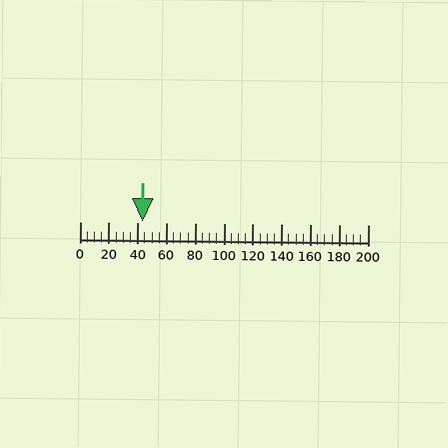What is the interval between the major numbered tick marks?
The major tick marks are spaced 20 units apart.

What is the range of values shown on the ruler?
The ruler shows values from 0 to 200.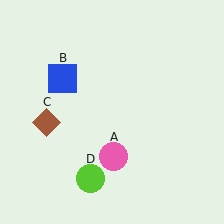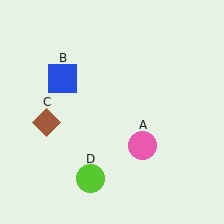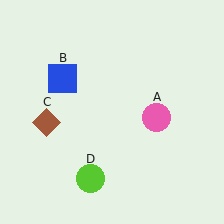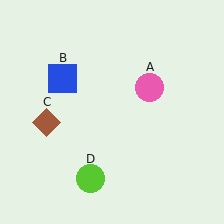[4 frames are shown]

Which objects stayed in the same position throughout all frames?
Blue square (object B) and brown diamond (object C) and lime circle (object D) remained stationary.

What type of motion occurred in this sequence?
The pink circle (object A) rotated counterclockwise around the center of the scene.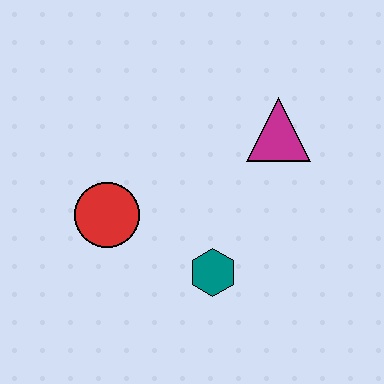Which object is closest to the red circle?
The teal hexagon is closest to the red circle.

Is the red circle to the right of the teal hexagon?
No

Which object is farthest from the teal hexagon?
The magenta triangle is farthest from the teal hexagon.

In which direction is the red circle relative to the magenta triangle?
The red circle is to the left of the magenta triangle.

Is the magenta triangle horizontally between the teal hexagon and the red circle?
No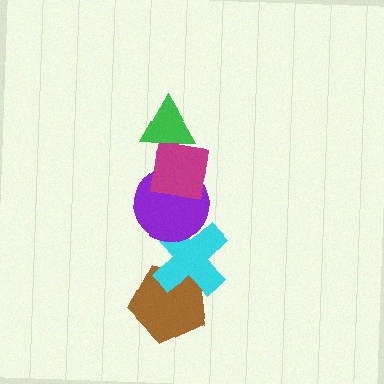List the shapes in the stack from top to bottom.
From top to bottom: the green triangle, the magenta square, the purple circle, the cyan cross, the brown pentagon.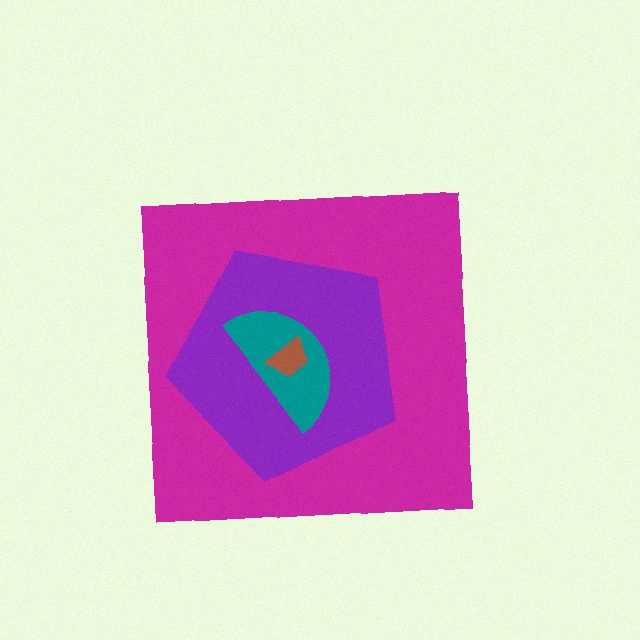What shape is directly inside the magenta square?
The purple pentagon.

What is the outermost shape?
The magenta square.